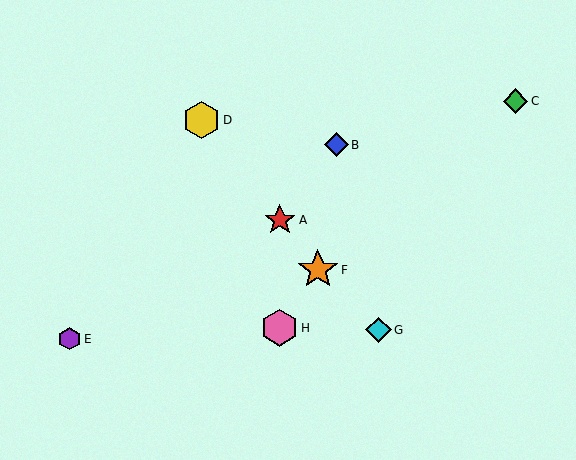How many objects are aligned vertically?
2 objects (A, H) are aligned vertically.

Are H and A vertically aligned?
Yes, both are at x≈280.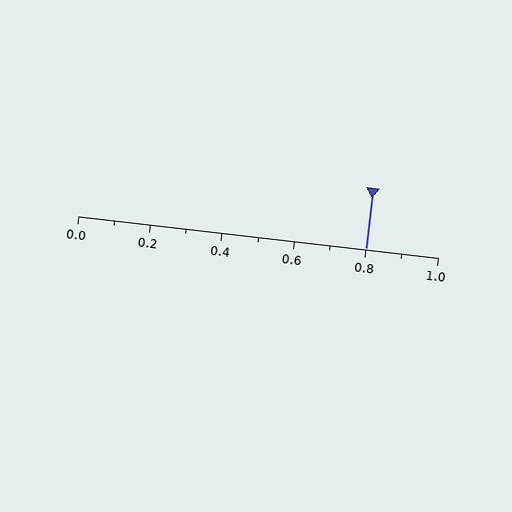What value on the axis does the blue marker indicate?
The marker indicates approximately 0.8.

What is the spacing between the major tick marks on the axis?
The major ticks are spaced 0.2 apart.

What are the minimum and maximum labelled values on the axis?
The axis runs from 0.0 to 1.0.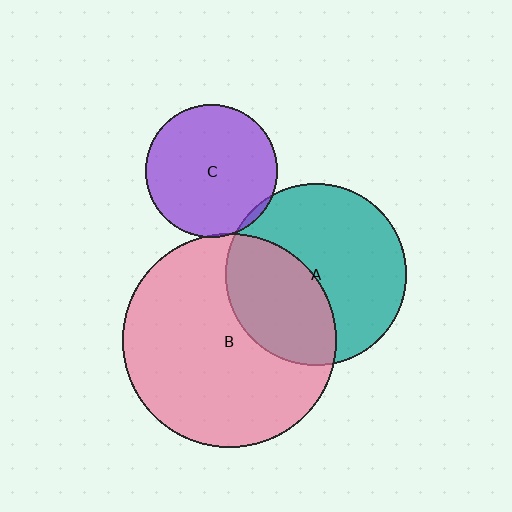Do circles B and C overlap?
Yes.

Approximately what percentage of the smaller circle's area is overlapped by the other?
Approximately 5%.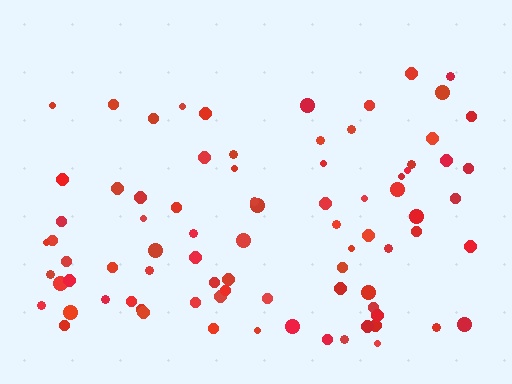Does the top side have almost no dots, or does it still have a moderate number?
Still a moderate number, just noticeably fewer than the bottom.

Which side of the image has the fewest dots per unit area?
The top.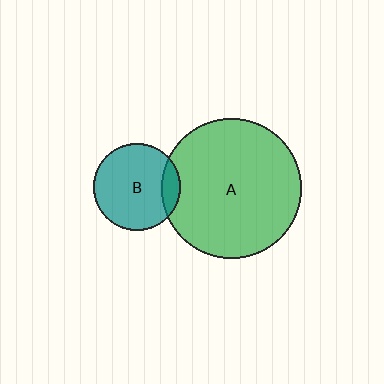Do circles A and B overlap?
Yes.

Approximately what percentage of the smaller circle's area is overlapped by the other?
Approximately 15%.